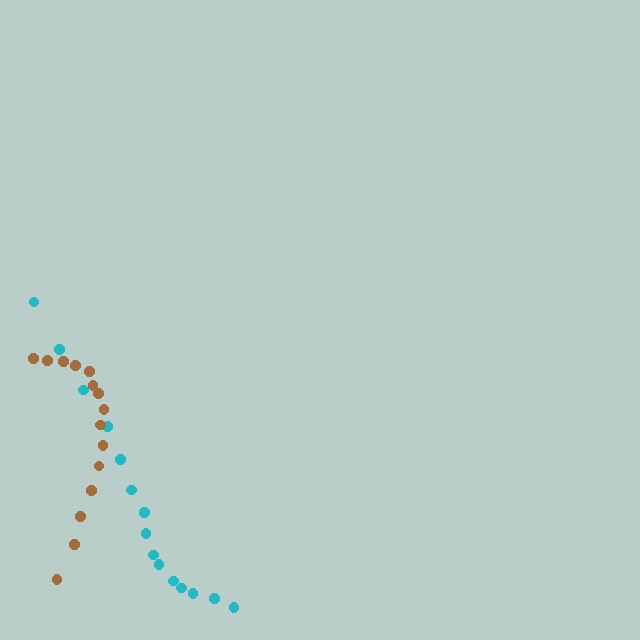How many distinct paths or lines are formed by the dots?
There are 2 distinct paths.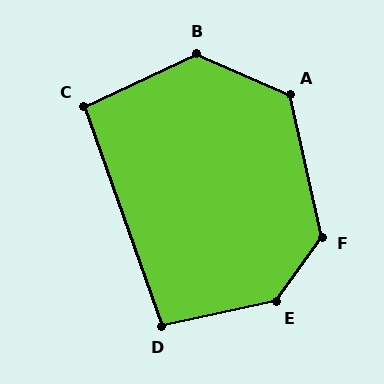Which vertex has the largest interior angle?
E, at approximately 138 degrees.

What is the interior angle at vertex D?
Approximately 97 degrees (obtuse).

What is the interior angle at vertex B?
Approximately 131 degrees (obtuse).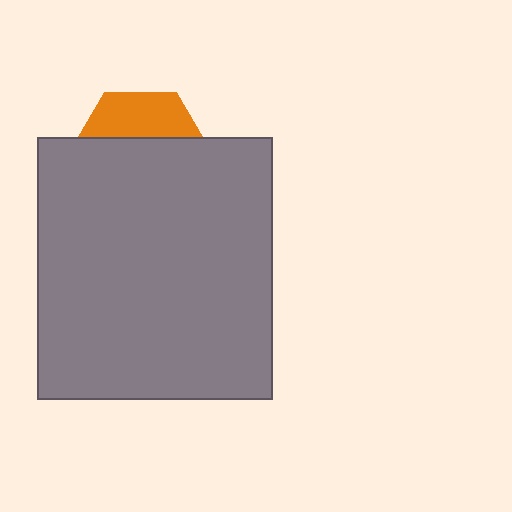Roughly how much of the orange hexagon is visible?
A small part of it is visible (roughly 32%).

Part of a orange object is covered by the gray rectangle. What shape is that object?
It is a hexagon.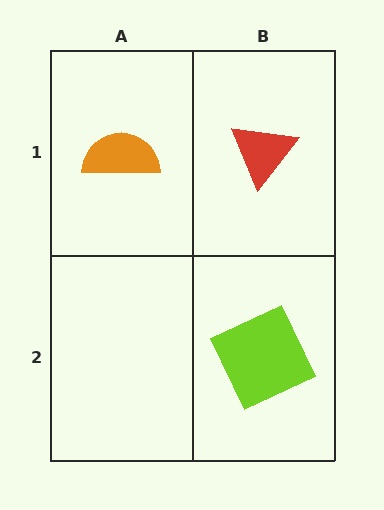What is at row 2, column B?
A lime square.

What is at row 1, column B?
A red triangle.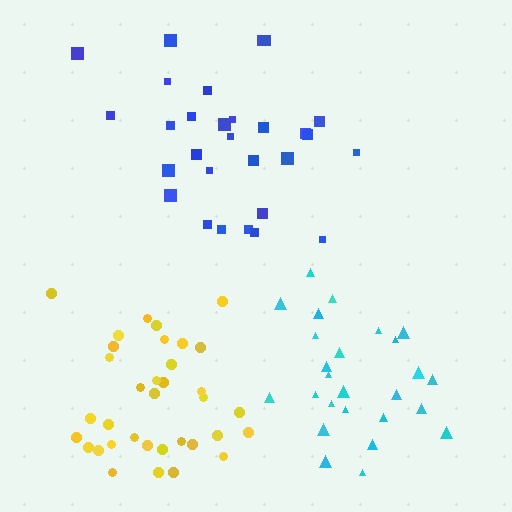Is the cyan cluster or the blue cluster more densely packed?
Cyan.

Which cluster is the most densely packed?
Cyan.